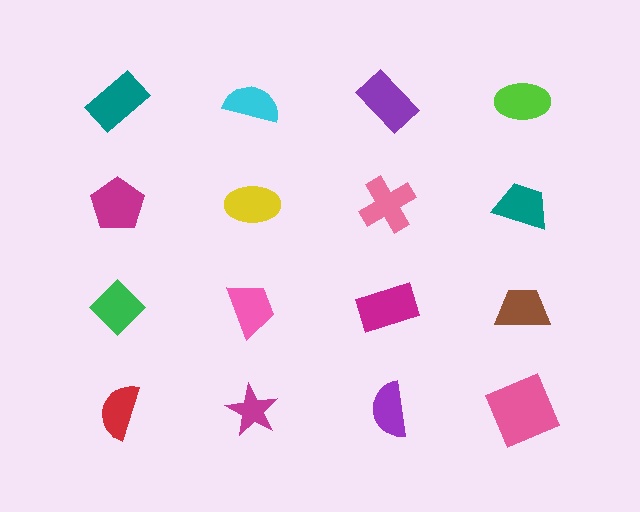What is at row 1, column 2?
A cyan semicircle.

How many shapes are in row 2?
4 shapes.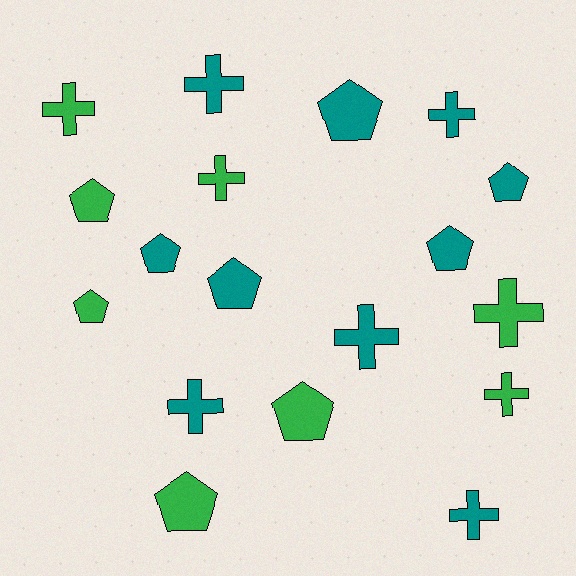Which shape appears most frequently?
Cross, with 9 objects.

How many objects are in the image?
There are 18 objects.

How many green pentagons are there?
There are 4 green pentagons.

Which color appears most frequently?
Teal, with 10 objects.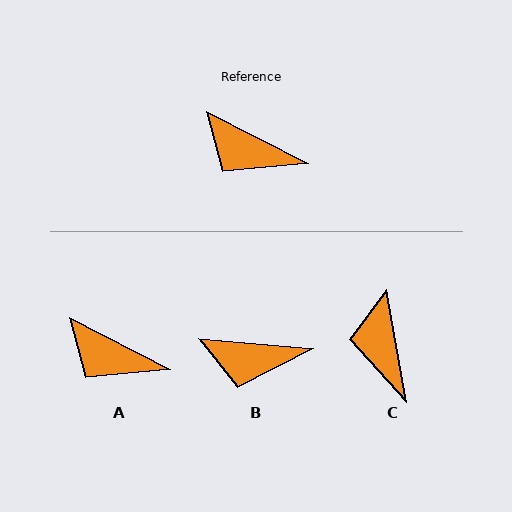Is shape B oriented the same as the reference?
No, it is off by about 23 degrees.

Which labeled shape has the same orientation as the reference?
A.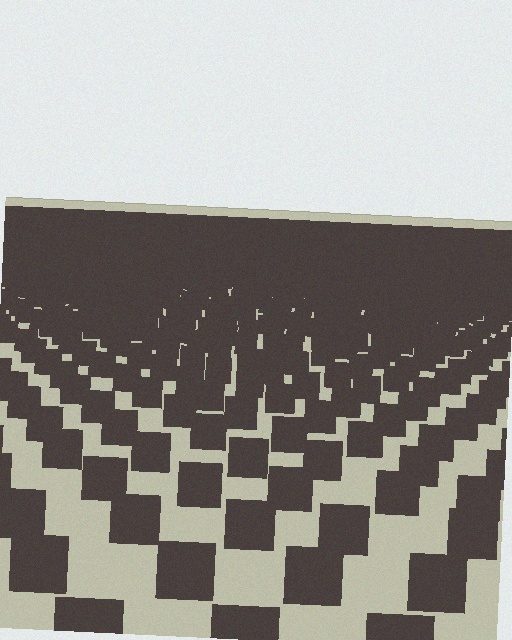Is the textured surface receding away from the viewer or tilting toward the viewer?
The surface is receding away from the viewer. Texture elements get smaller and denser toward the top.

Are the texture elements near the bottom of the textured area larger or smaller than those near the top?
Larger. Near the bottom, elements are closer to the viewer and appear at a bigger on-screen size.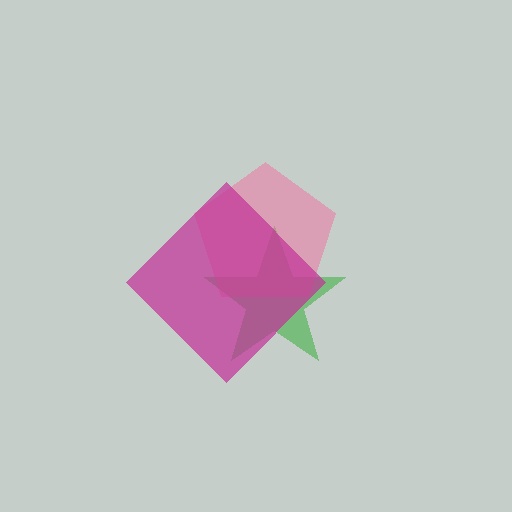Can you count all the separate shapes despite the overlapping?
Yes, there are 3 separate shapes.